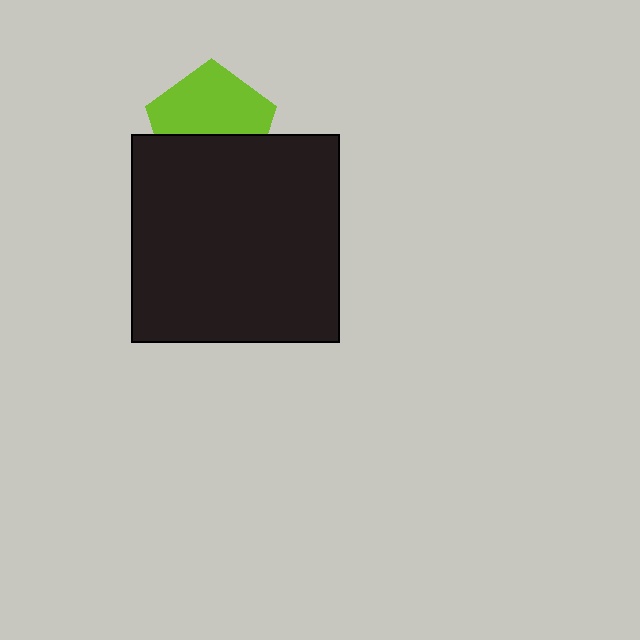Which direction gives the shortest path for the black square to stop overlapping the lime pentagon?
Moving down gives the shortest separation.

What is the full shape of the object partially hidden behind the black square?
The partially hidden object is a lime pentagon.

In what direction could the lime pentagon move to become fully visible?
The lime pentagon could move up. That would shift it out from behind the black square entirely.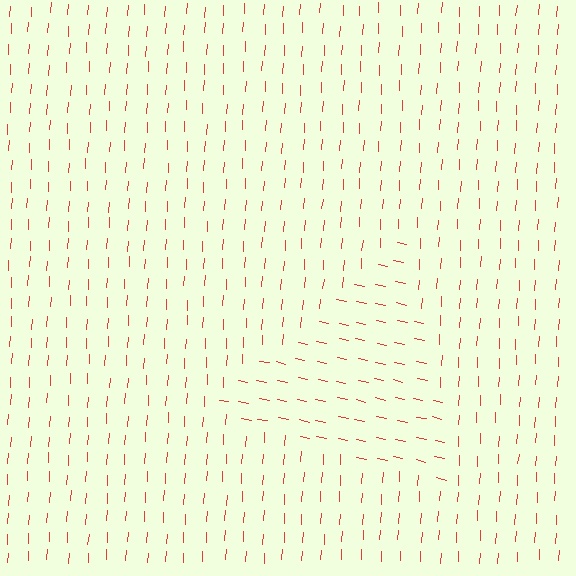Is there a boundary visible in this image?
Yes, there is a texture boundary formed by a change in line orientation.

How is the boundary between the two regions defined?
The boundary is defined purely by a change in line orientation (approximately 82 degrees difference). All lines are the same color and thickness.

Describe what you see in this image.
The image is filled with small red line segments. A triangle region in the image has lines oriented differently from the surrounding lines, creating a visible texture boundary.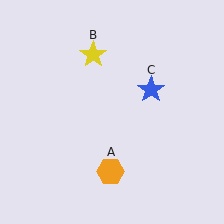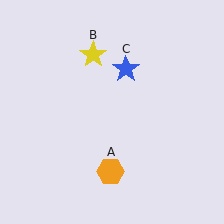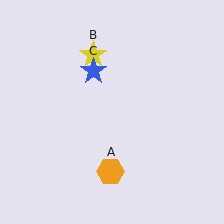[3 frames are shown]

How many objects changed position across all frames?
1 object changed position: blue star (object C).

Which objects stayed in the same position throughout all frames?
Orange hexagon (object A) and yellow star (object B) remained stationary.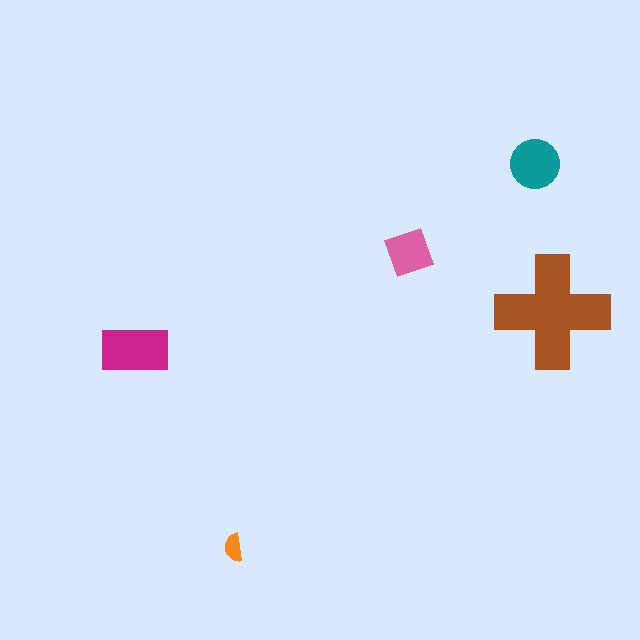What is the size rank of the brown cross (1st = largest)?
1st.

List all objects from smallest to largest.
The orange semicircle, the pink diamond, the teal circle, the magenta rectangle, the brown cross.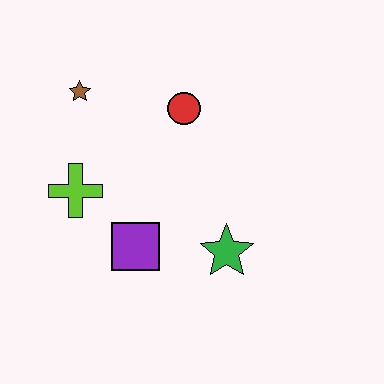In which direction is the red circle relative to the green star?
The red circle is above the green star.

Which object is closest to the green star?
The purple square is closest to the green star.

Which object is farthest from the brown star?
The green star is farthest from the brown star.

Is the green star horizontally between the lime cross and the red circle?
No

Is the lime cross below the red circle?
Yes